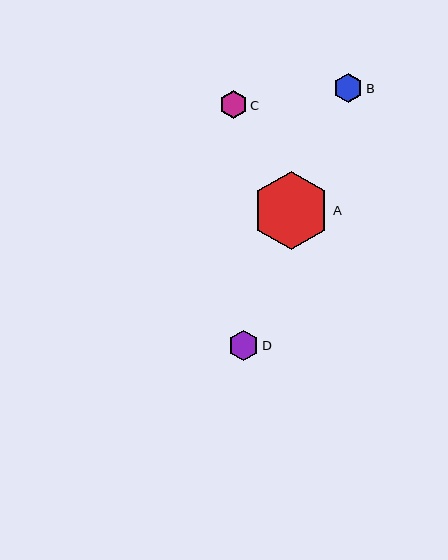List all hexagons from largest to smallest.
From largest to smallest: A, D, B, C.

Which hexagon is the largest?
Hexagon A is the largest with a size of approximately 78 pixels.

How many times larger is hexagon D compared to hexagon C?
Hexagon D is approximately 1.1 times the size of hexagon C.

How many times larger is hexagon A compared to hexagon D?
Hexagon A is approximately 2.5 times the size of hexagon D.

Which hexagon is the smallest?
Hexagon C is the smallest with a size of approximately 27 pixels.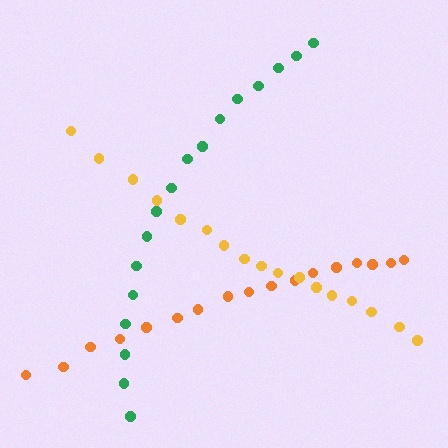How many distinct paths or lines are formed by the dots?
There are 3 distinct paths.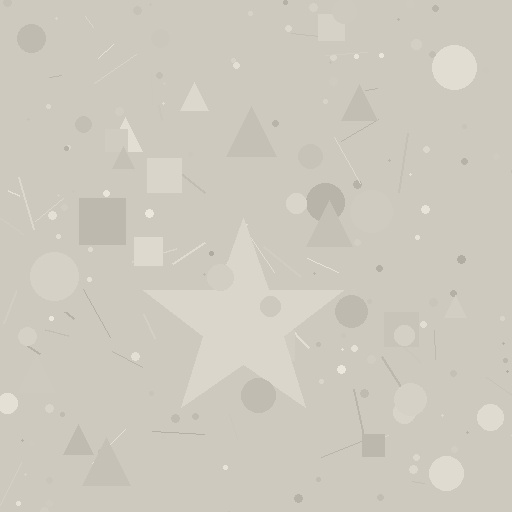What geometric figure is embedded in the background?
A star is embedded in the background.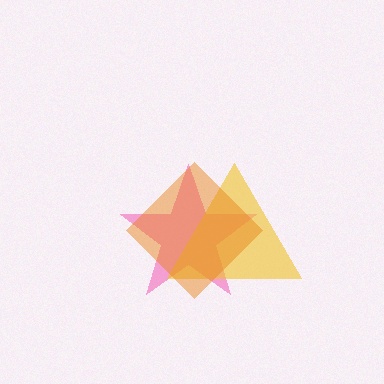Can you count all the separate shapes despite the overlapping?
Yes, there are 3 separate shapes.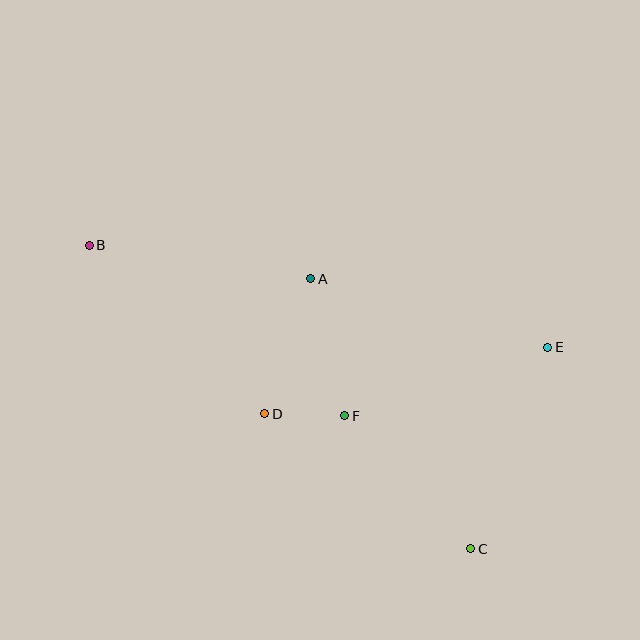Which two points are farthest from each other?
Points B and C are farthest from each other.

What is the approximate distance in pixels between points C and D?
The distance between C and D is approximately 246 pixels.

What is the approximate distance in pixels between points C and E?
The distance between C and E is approximately 216 pixels.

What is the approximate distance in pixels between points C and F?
The distance between C and F is approximately 183 pixels.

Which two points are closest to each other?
Points D and F are closest to each other.